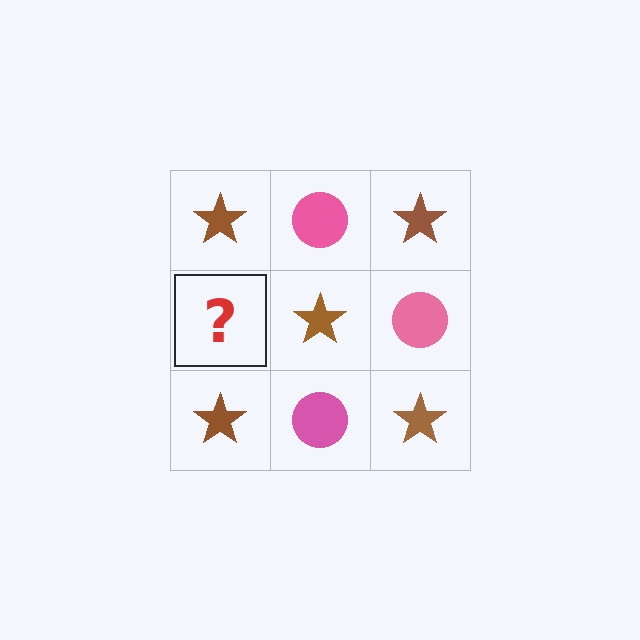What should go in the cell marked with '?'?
The missing cell should contain a pink circle.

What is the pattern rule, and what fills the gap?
The rule is that it alternates brown star and pink circle in a checkerboard pattern. The gap should be filled with a pink circle.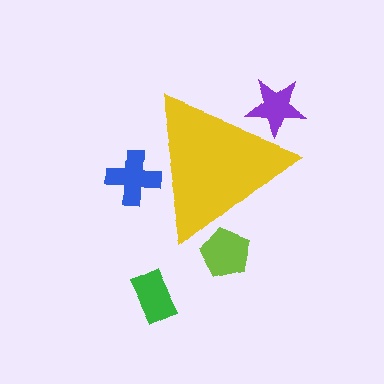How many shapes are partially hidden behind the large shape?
3 shapes are partially hidden.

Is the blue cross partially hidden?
Yes, the blue cross is partially hidden behind the yellow triangle.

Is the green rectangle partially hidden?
No, the green rectangle is fully visible.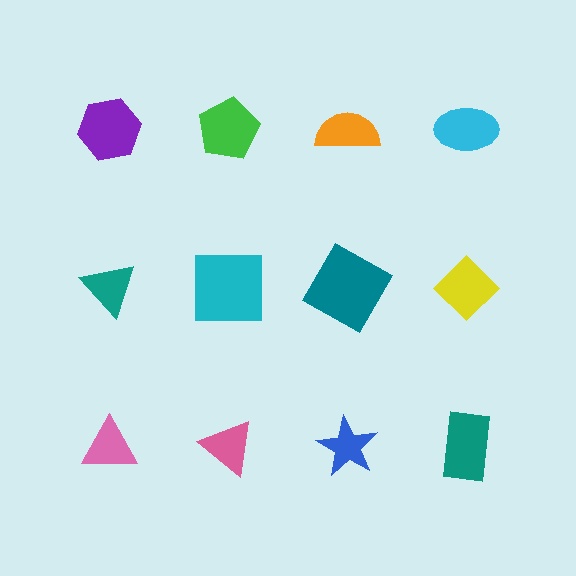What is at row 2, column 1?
A teal triangle.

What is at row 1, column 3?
An orange semicircle.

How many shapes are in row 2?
4 shapes.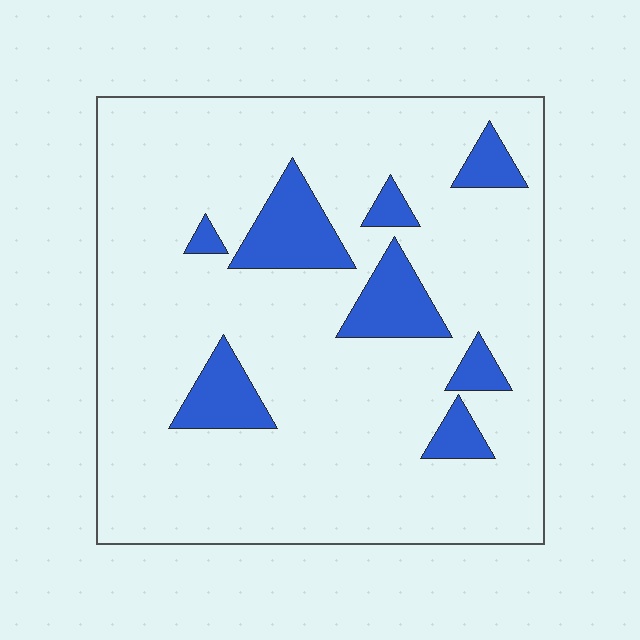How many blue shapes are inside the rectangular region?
8.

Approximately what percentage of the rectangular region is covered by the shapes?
Approximately 15%.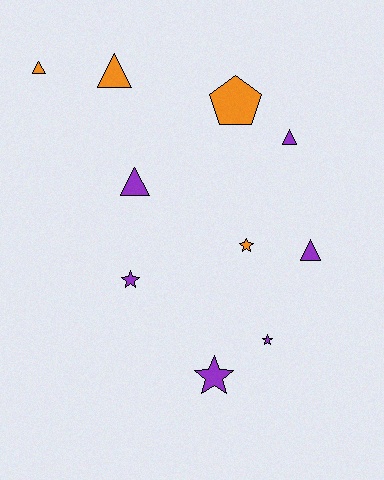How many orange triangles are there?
There are 2 orange triangles.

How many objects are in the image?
There are 10 objects.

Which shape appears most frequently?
Triangle, with 5 objects.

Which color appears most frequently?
Purple, with 6 objects.